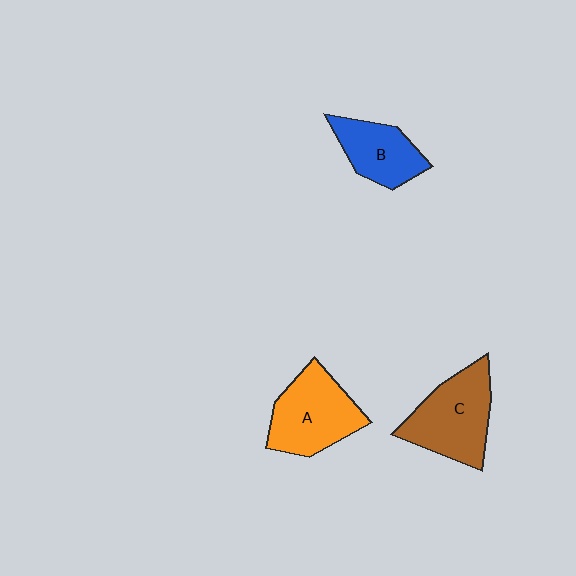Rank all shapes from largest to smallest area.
From largest to smallest: C (brown), A (orange), B (blue).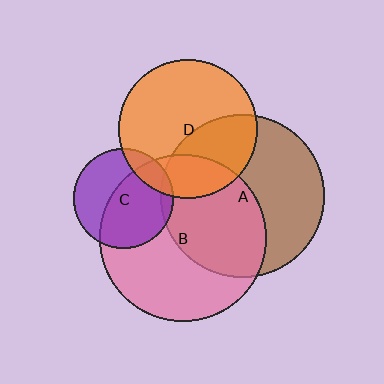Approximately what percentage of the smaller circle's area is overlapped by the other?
Approximately 45%.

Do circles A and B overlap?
Yes.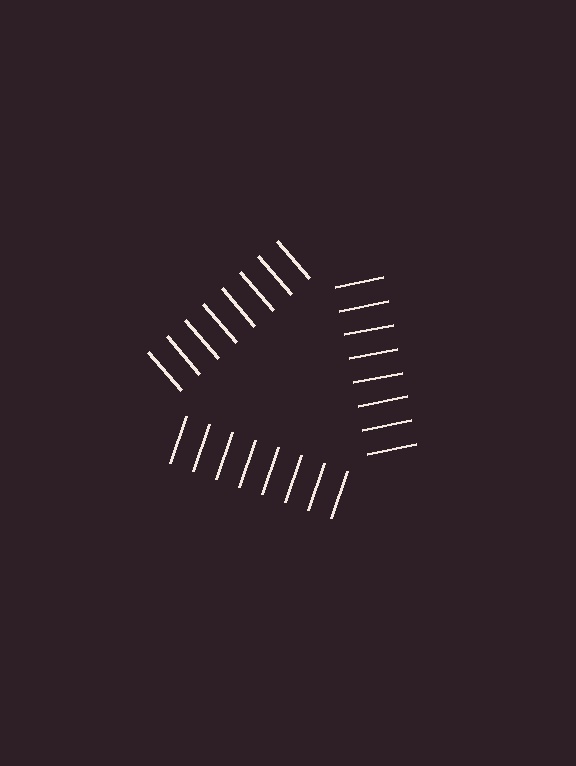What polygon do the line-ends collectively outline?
An illusory triangle — the line segments terminate on its edges but no continuous stroke is drawn.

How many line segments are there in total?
24 — 8 along each of the 3 edges.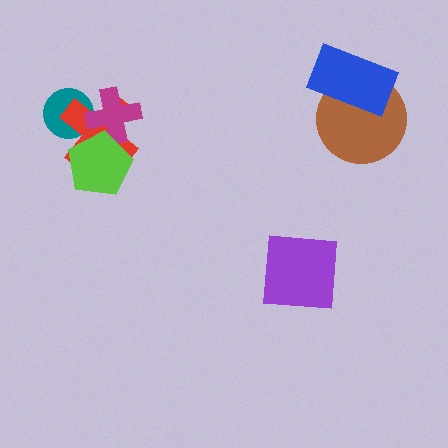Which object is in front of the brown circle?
The blue rectangle is in front of the brown circle.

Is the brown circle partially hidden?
Yes, it is partially covered by another shape.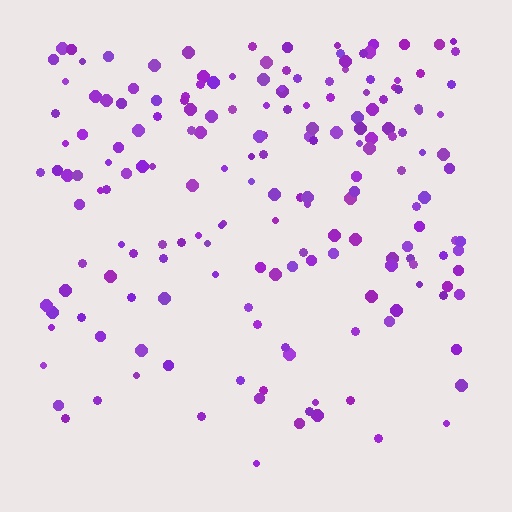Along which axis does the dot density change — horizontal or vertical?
Vertical.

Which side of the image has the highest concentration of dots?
The top.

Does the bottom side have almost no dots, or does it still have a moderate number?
Still a moderate number, just noticeably fewer than the top.